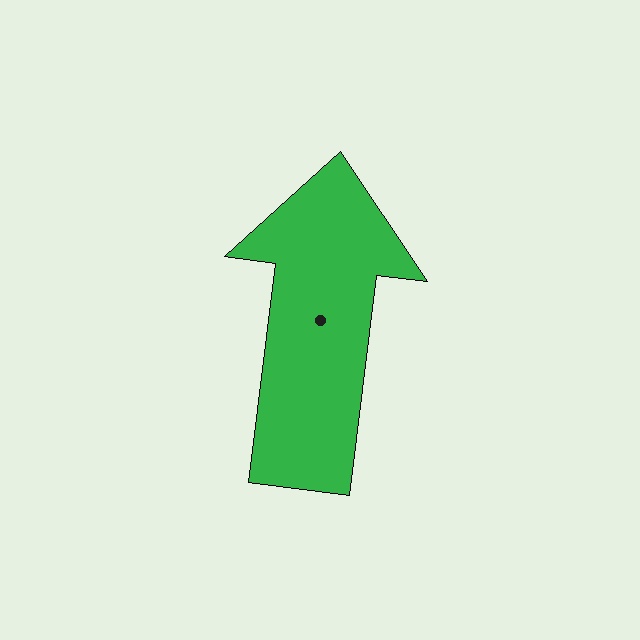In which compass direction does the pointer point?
North.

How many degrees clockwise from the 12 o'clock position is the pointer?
Approximately 7 degrees.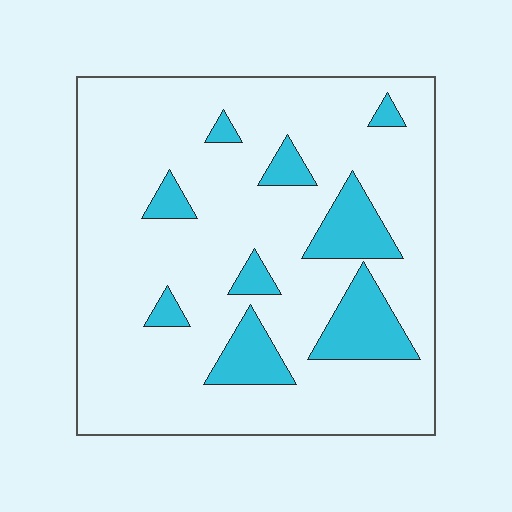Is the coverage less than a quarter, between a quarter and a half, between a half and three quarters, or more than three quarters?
Less than a quarter.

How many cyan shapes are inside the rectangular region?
9.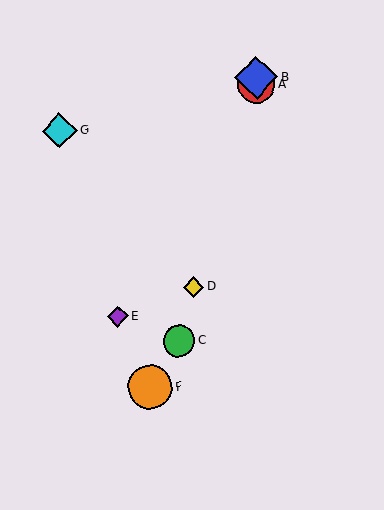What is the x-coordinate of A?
Object A is at x≈257.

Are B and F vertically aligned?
No, B is at x≈256 and F is at x≈150.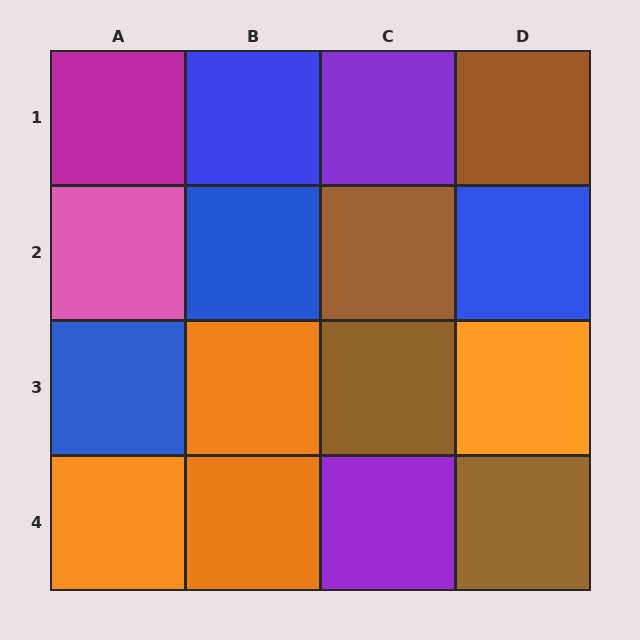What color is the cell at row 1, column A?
Magenta.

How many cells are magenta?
1 cell is magenta.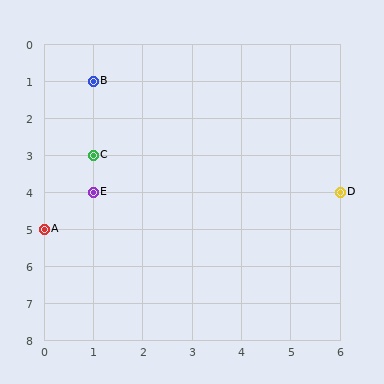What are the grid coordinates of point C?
Point C is at grid coordinates (1, 3).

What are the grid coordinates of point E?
Point E is at grid coordinates (1, 4).